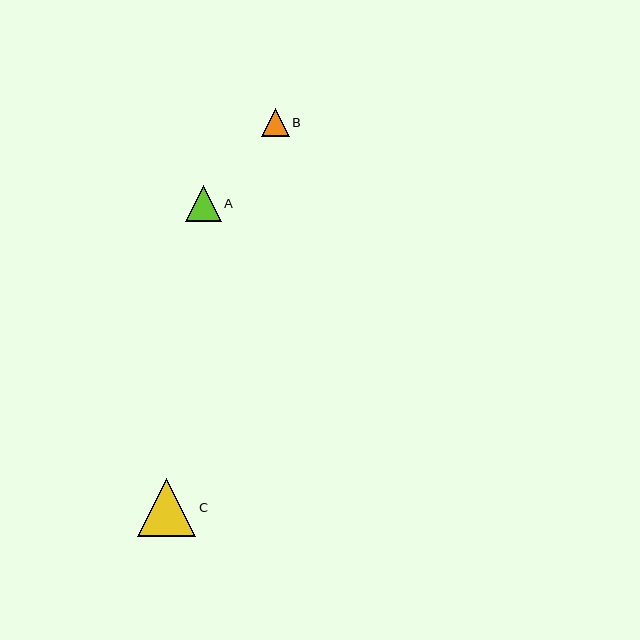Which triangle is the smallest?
Triangle B is the smallest with a size of approximately 28 pixels.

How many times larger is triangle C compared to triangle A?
Triangle C is approximately 1.6 times the size of triangle A.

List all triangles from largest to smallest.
From largest to smallest: C, A, B.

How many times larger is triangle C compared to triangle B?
Triangle C is approximately 2.1 times the size of triangle B.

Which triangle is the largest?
Triangle C is the largest with a size of approximately 58 pixels.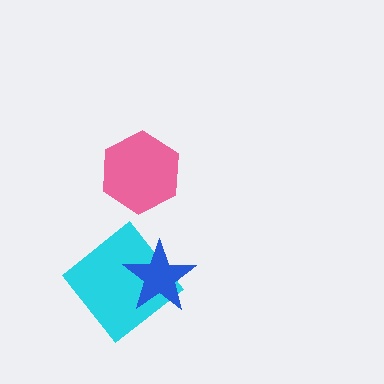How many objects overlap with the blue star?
1 object overlaps with the blue star.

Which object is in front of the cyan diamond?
The blue star is in front of the cyan diamond.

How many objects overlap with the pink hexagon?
0 objects overlap with the pink hexagon.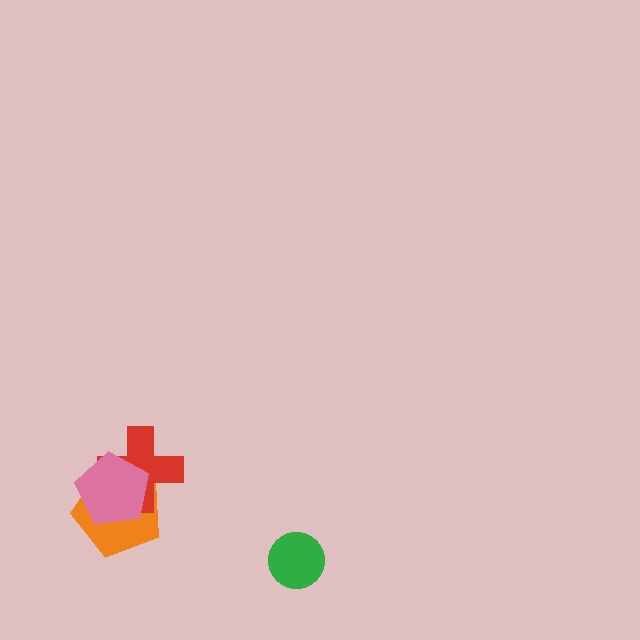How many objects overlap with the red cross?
2 objects overlap with the red cross.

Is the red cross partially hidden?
Yes, it is partially covered by another shape.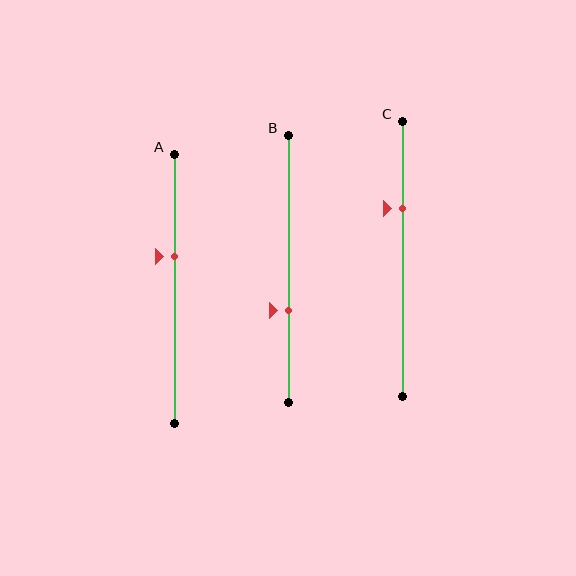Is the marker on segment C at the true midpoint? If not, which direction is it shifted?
No, the marker on segment C is shifted upward by about 18% of the segment length.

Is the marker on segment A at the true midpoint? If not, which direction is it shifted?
No, the marker on segment A is shifted upward by about 12% of the segment length.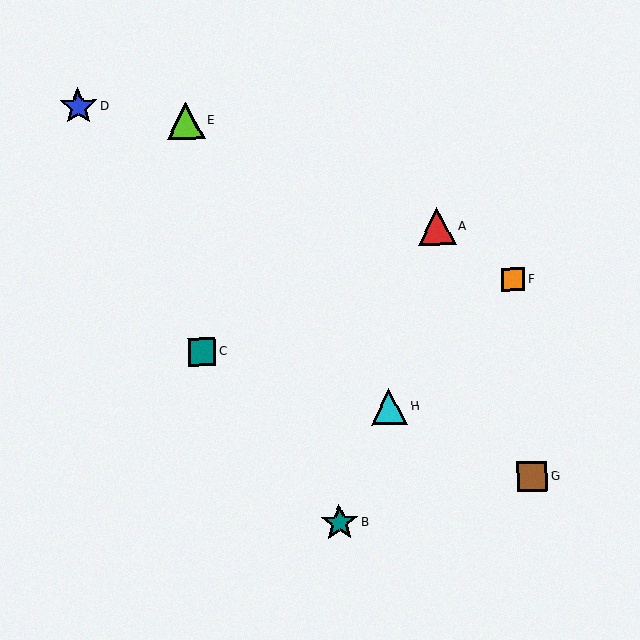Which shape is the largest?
The blue star (labeled D) is the largest.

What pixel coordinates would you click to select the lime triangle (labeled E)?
Click at (186, 121) to select the lime triangle E.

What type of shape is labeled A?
Shape A is a red triangle.